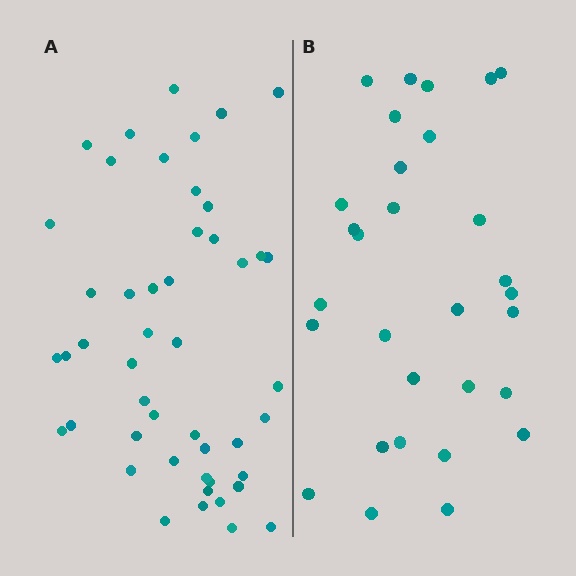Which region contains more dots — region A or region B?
Region A (the left region) has more dots.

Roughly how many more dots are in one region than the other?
Region A has approximately 20 more dots than region B.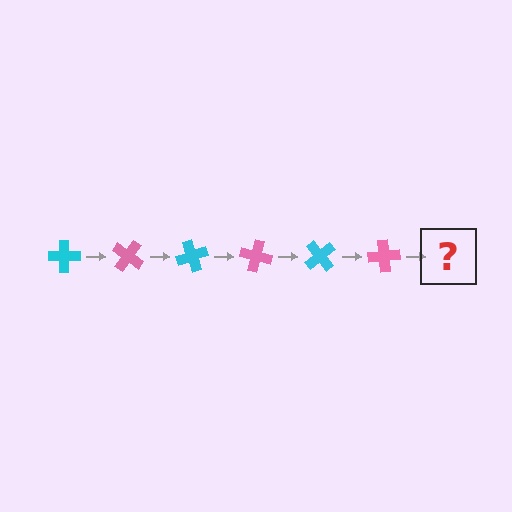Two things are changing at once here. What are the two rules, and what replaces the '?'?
The two rules are that it rotates 35 degrees each step and the color cycles through cyan and pink. The '?' should be a cyan cross, rotated 210 degrees from the start.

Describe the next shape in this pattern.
It should be a cyan cross, rotated 210 degrees from the start.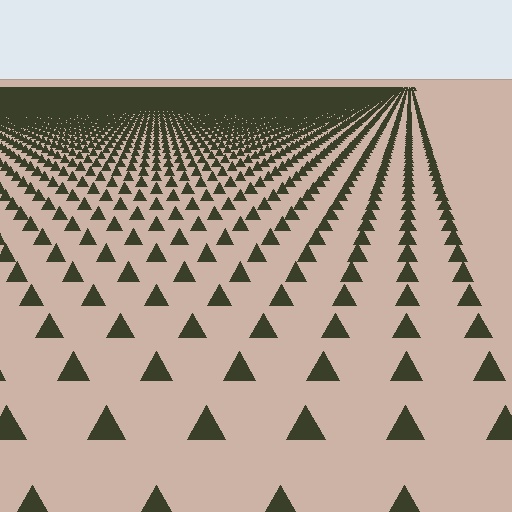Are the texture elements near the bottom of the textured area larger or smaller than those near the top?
Larger. Near the bottom, elements are closer to the viewer and appear at a bigger on-screen size.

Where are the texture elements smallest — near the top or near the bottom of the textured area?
Near the top.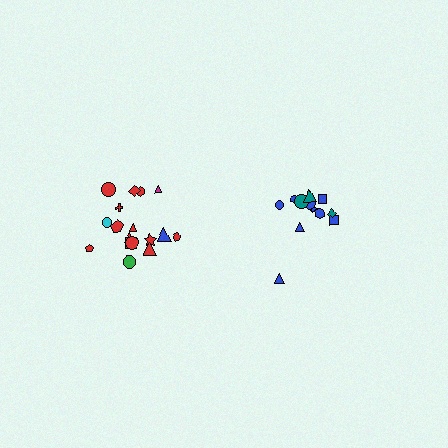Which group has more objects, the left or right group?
The left group.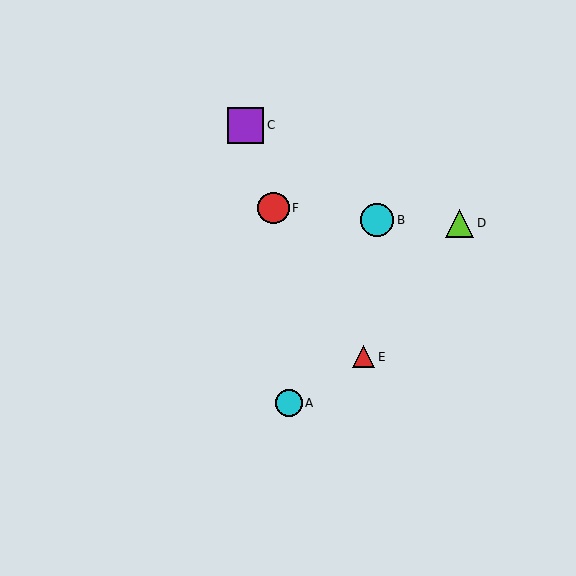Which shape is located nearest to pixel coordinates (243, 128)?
The purple square (labeled C) at (246, 125) is nearest to that location.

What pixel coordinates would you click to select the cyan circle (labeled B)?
Click at (377, 220) to select the cyan circle B.